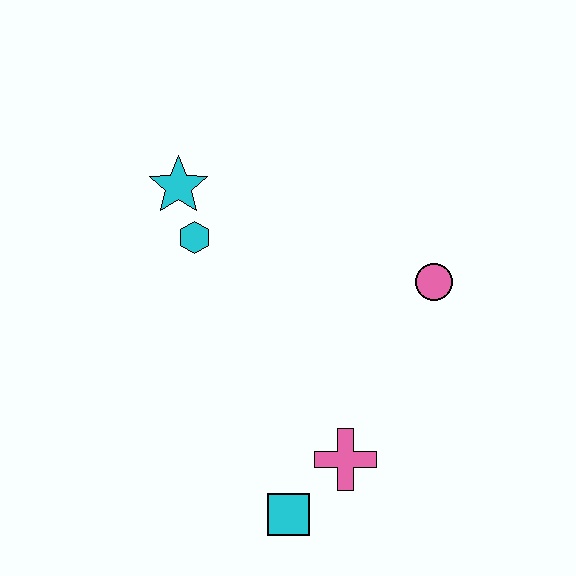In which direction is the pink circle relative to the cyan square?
The pink circle is above the cyan square.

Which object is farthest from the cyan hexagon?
The cyan square is farthest from the cyan hexagon.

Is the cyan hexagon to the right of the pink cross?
No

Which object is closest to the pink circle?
The pink cross is closest to the pink circle.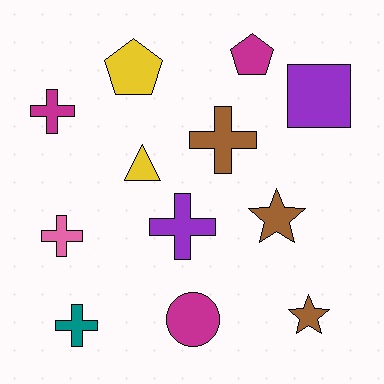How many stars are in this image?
There are 2 stars.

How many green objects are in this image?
There are no green objects.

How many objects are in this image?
There are 12 objects.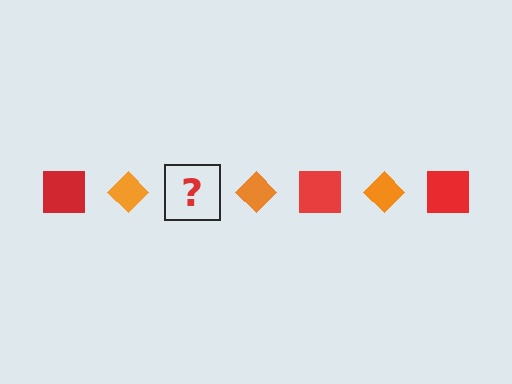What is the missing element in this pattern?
The missing element is a red square.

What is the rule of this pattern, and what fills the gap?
The rule is that the pattern alternates between red square and orange diamond. The gap should be filled with a red square.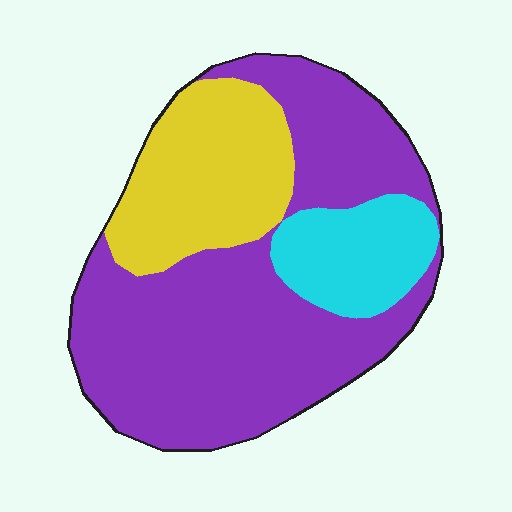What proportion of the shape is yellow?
Yellow covers around 25% of the shape.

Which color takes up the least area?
Cyan, at roughly 15%.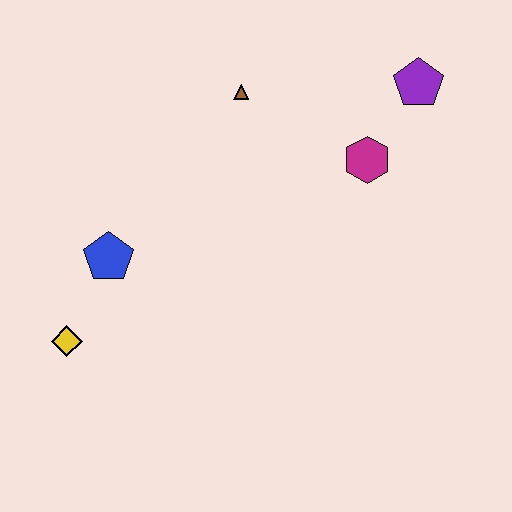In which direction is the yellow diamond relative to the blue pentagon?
The yellow diamond is below the blue pentagon.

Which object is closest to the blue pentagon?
The yellow diamond is closest to the blue pentagon.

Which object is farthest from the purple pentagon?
The yellow diamond is farthest from the purple pentagon.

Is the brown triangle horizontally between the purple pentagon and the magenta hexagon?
No